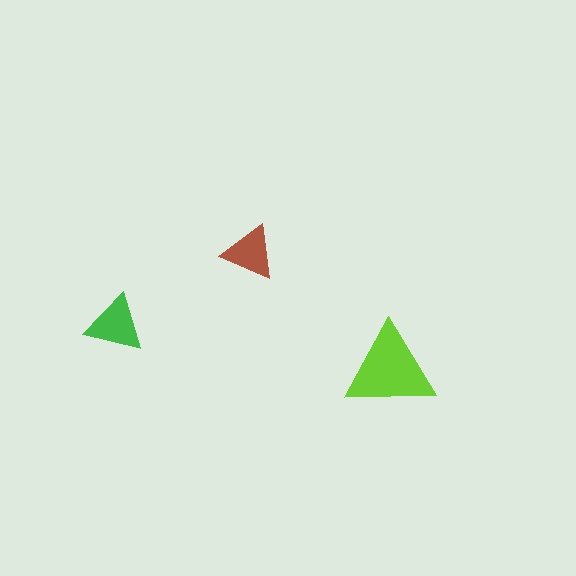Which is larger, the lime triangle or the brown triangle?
The lime one.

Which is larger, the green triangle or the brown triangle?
The green one.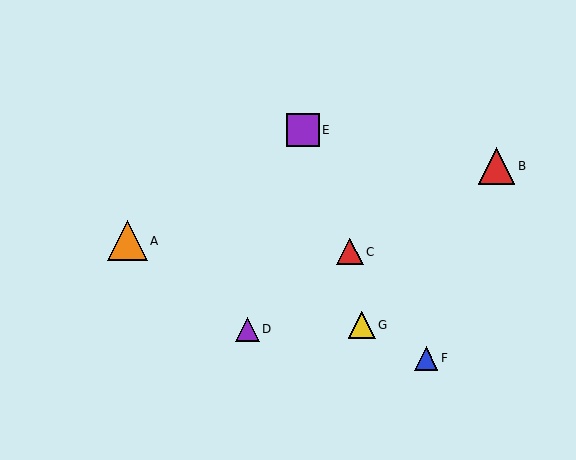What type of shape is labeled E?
Shape E is a purple square.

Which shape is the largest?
The orange triangle (labeled A) is the largest.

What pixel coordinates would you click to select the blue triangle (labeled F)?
Click at (426, 358) to select the blue triangle F.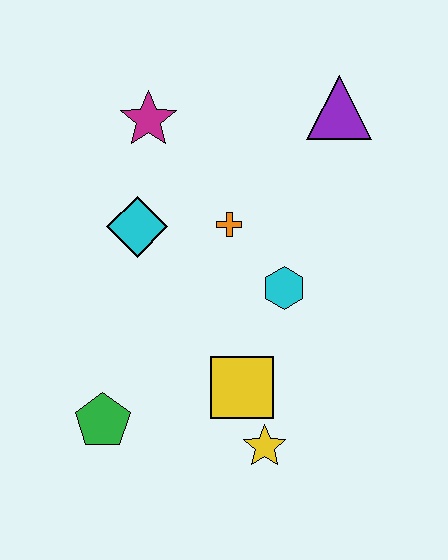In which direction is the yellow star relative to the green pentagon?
The yellow star is to the right of the green pentagon.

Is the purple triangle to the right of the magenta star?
Yes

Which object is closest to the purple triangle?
The orange cross is closest to the purple triangle.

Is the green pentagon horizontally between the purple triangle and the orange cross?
No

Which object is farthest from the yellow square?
The purple triangle is farthest from the yellow square.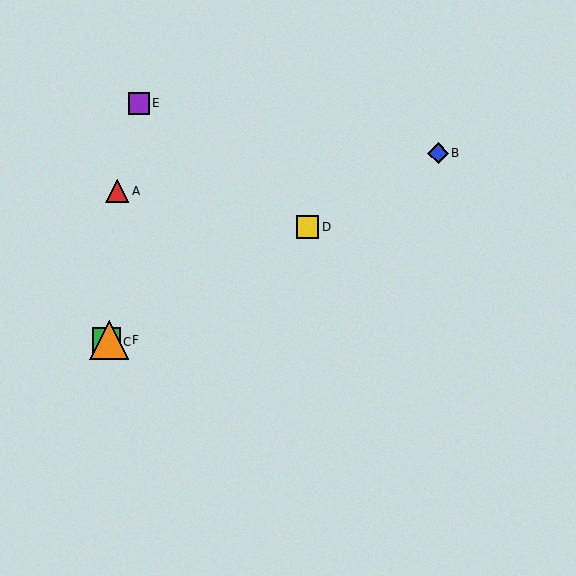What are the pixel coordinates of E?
Object E is at (139, 103).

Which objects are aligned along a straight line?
Objects B, C, D, F are aligned along a straight line.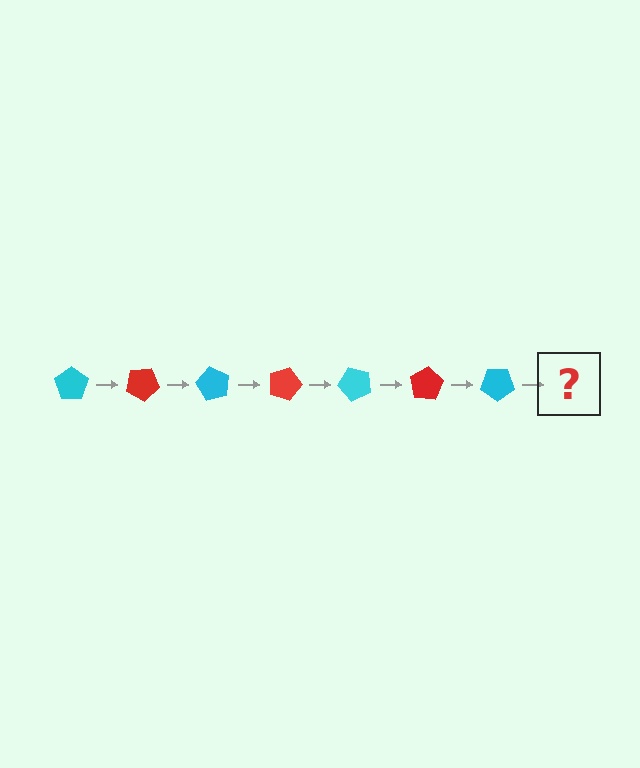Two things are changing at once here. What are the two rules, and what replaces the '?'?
The two rules are that it rotates 30 degrees each step and the color cycles through cyan and red. The '?' should be a red pentagon, rotated 210 degrees from the start.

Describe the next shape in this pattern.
It should be a red pentagon, rotated 210 degrees from the start.